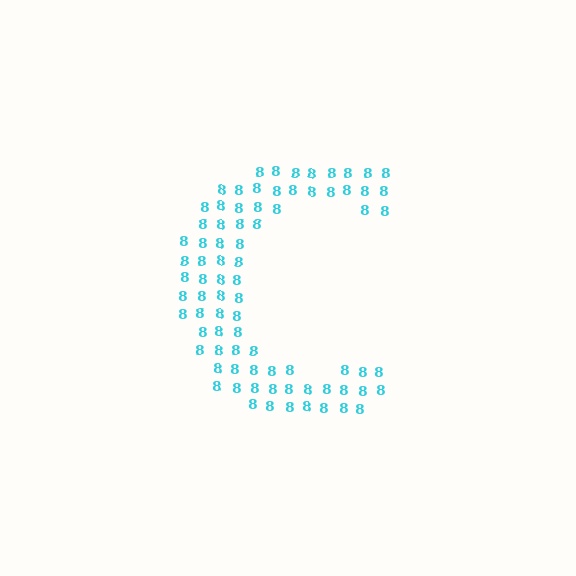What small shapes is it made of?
It is made of small digit 8's.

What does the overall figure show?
The overall figure shows the letter C.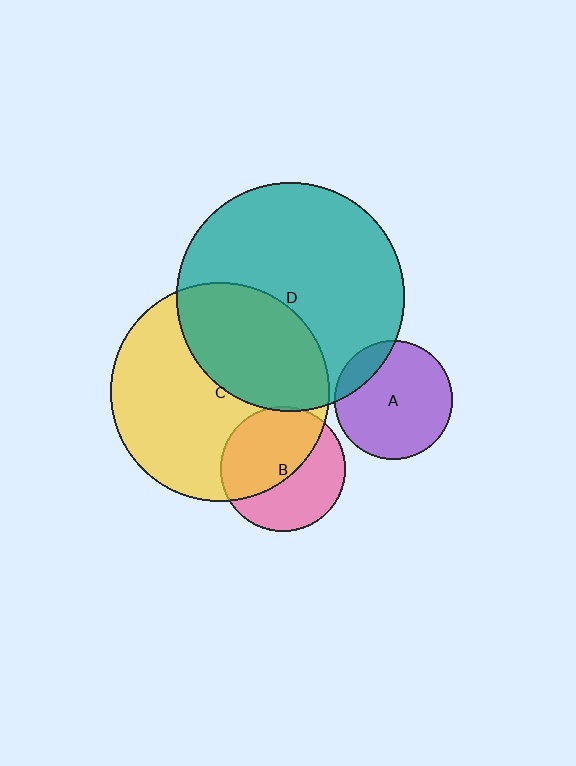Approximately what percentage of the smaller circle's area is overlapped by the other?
Approximately 5%.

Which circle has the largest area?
Circle D (teal).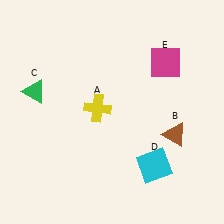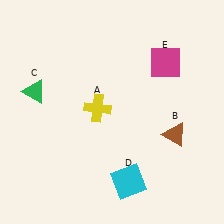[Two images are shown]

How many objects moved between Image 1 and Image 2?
1 object moved between the two images.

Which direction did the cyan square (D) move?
The cyan square (D) moved left.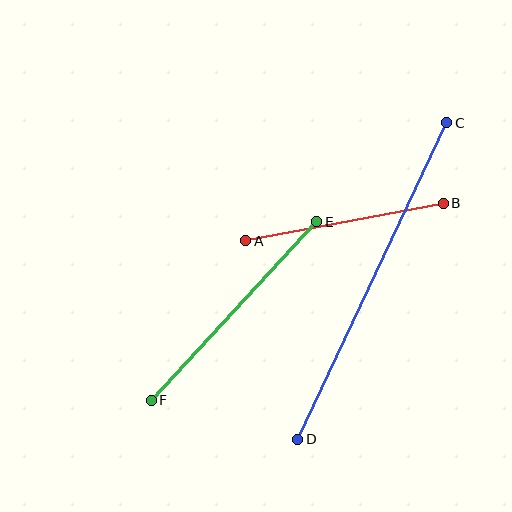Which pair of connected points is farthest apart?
Points C and D are farthest apart.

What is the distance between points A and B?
The distance is approximately 201 pixels.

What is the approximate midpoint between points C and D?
The midpoint is at approximately (372, 281) pixels.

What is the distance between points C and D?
The distance is approximately 350 pixels.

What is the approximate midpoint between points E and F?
The midpoint is at approximately (234, 311) pixels.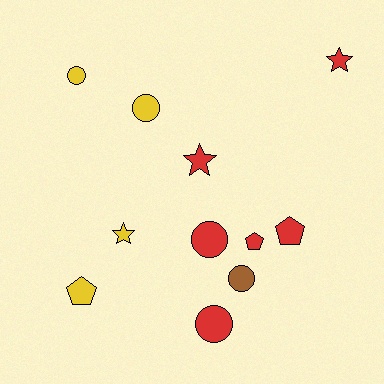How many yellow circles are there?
There are 2 yellow circles.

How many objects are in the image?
There are 11 objects.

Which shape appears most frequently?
Circle, with 5 objects.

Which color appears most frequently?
Red, with 6 objects.